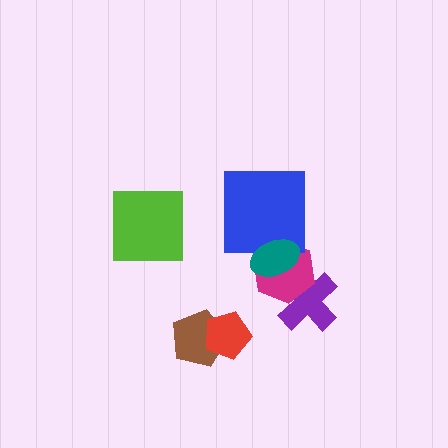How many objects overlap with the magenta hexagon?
3 objects overlap with the magenta hexagon.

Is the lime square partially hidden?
No, no other shape covers it.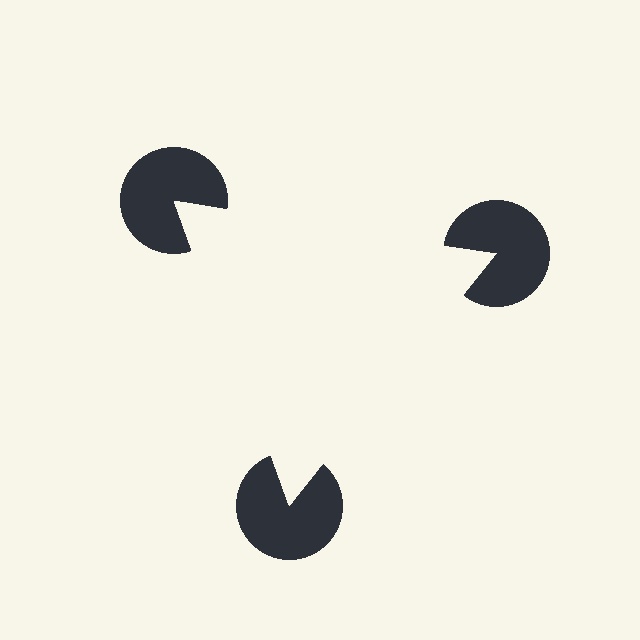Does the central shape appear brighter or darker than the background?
It typically appears slightly brighter than the background, even though no actual brightness change is drawn.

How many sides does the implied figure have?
3 sides.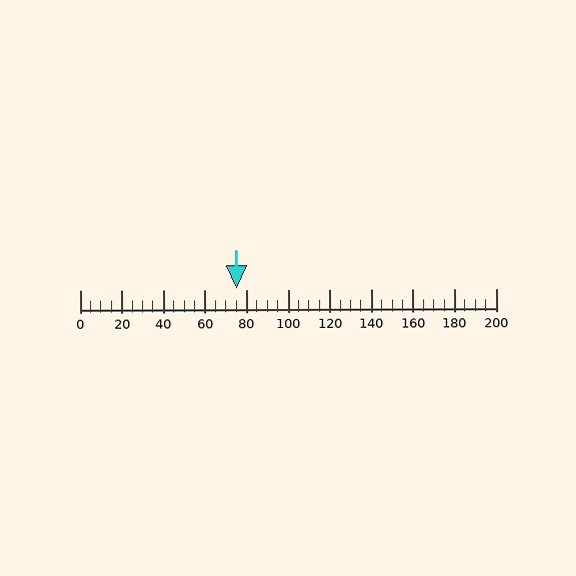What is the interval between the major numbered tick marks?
The major tick marks are spaced 20 units apart.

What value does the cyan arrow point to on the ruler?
The cyan arrow points to approximately 75.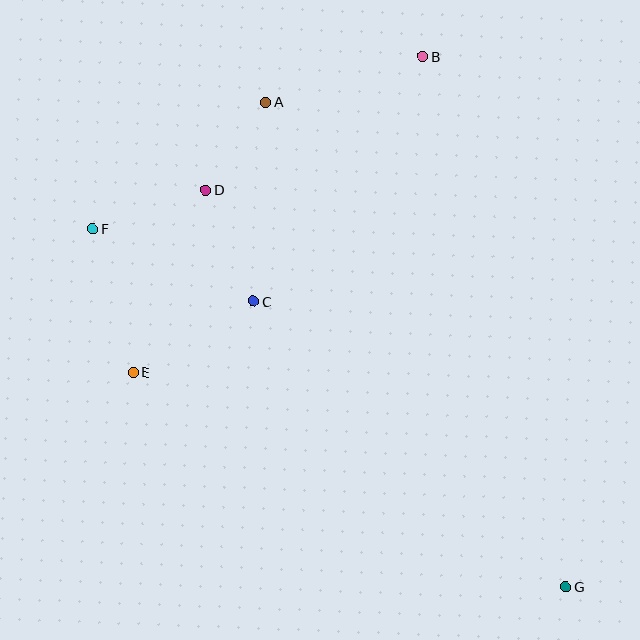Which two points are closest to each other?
Points A and D are closest to each other.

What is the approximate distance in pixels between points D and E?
The distance between D and E is approximately 196 pixels.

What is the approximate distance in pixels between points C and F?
The distance between C and F is approximately 176 pixels.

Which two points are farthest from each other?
Points F and G are farthest from each other.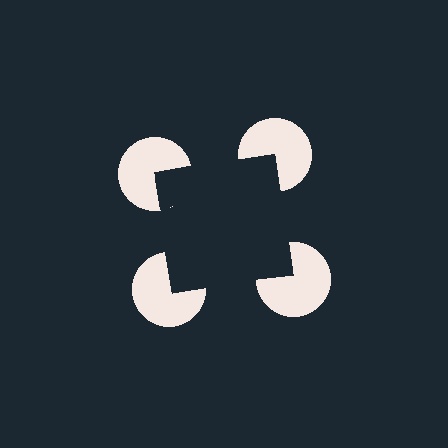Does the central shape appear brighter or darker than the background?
It typically appears slightly darker than the background, even though no actual brightness change is drawn.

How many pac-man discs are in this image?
There are 4 — one at each vertex of the illusory square.